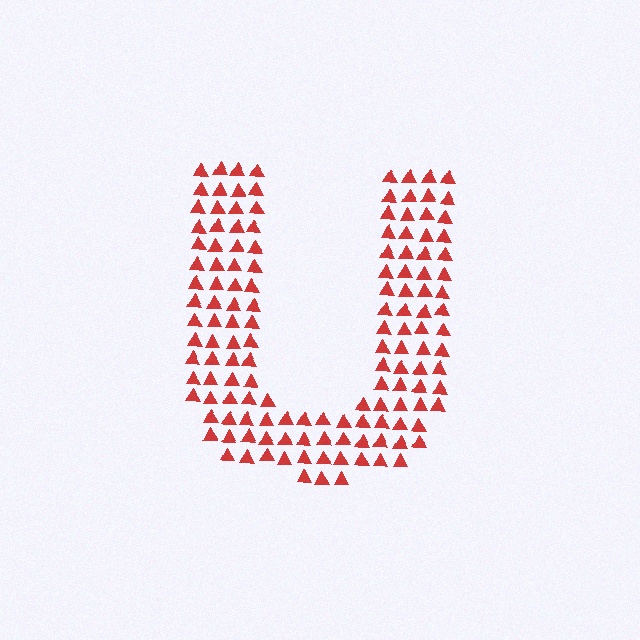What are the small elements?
The small elements are triangles.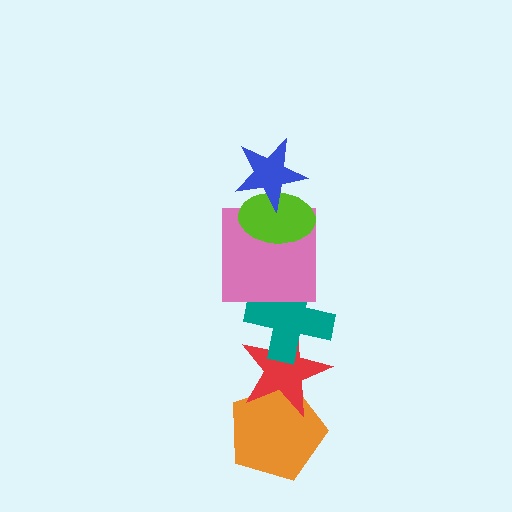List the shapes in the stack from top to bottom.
From top to bottom: the blue star, the lime ellipse, the pink square, the teal cross, the red star, the orange pentagon.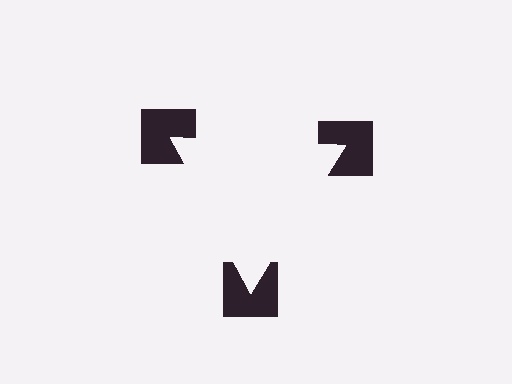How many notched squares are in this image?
There are 3 — one at each vertex of the illusory triangle.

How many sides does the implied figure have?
3 sides.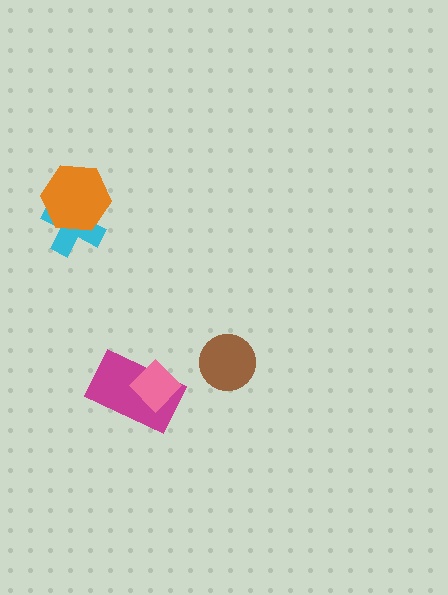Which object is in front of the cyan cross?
The orange hexagon is in front of the cyan cross.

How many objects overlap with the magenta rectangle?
1 object overlaps with the magenta rectangle.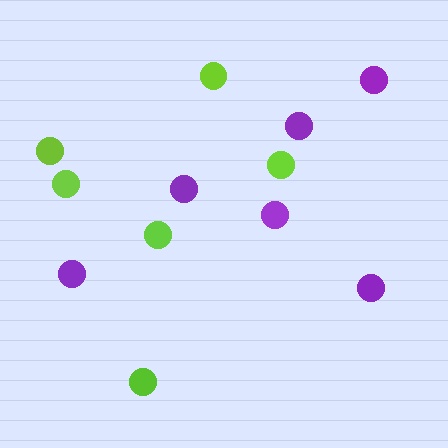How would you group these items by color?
There are 2 groups: one group of purple circles (6) and one group of lime circles (6).